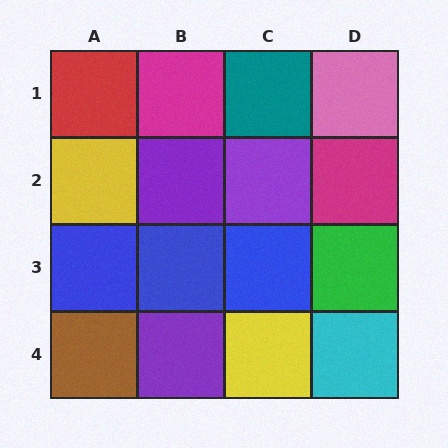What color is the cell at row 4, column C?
Yellow.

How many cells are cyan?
1 cell is cyan.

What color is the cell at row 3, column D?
Green.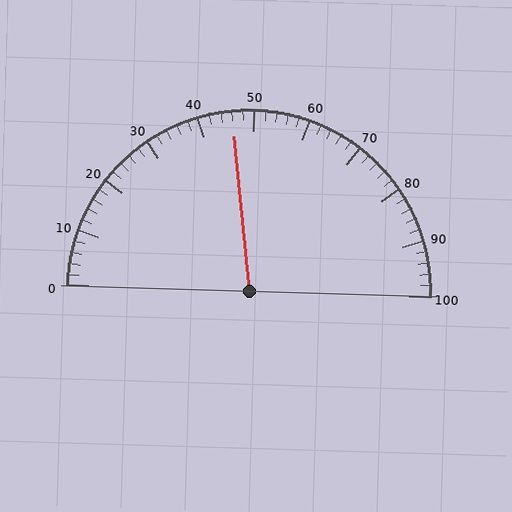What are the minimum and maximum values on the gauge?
The gauge ranges from 0 to 100.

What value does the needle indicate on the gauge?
The needle indicates approximately 46.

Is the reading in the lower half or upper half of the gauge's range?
The reading is in the lower half of the range (0 to 100).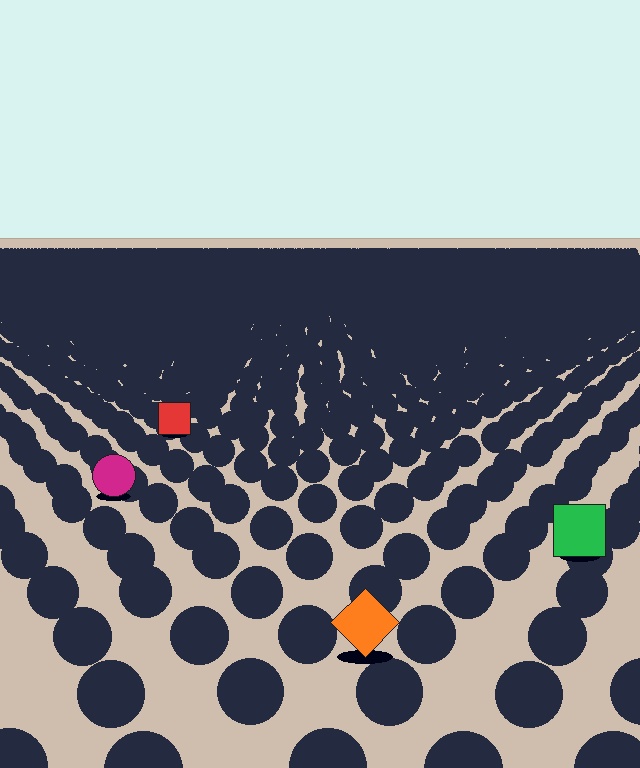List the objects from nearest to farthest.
From nearest to farthest: the orange diamond, the green square, the magenta circle, the red square.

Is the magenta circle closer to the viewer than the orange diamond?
No. The orange diamond is closer — you can tell from the texture gradient: the ground texture is coarser near it.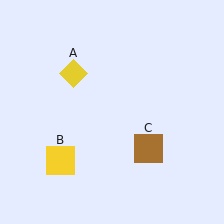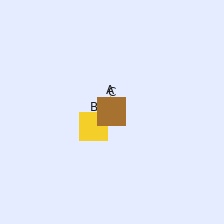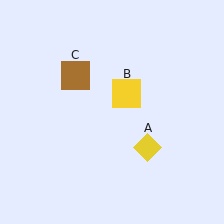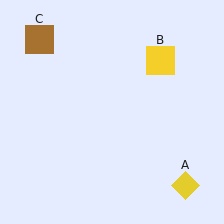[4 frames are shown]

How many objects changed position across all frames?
3 objects changed position: yellow diamond (object A), yellow square (object B), brown square (object C).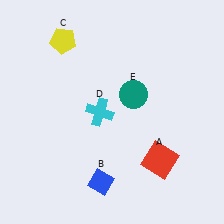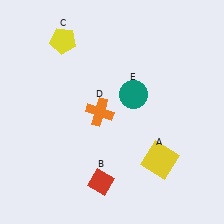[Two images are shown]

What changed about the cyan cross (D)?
In Image 1, D is cyan. In Image 2, it changed to orange.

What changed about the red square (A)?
In Image 1, A is red. In Image 2, it changed to yellow.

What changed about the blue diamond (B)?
In Image 1, B is blue. In Image 2, it changed to red.